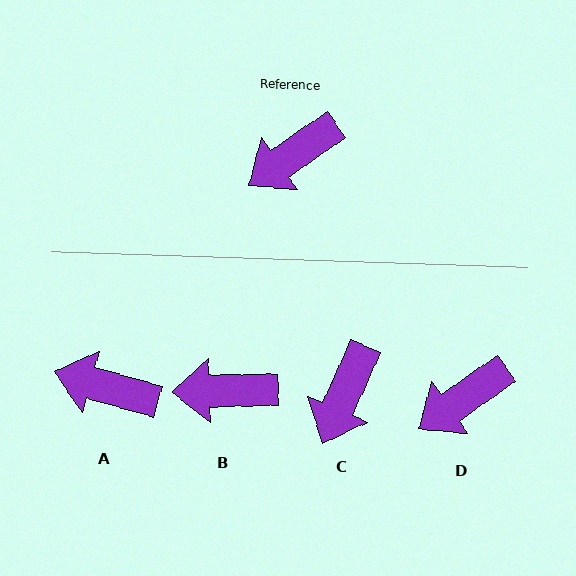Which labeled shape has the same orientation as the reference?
D.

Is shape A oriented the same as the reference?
No, it is off by about 51 degrees.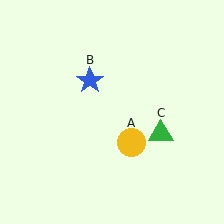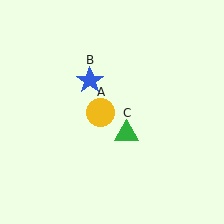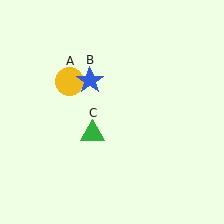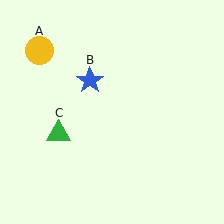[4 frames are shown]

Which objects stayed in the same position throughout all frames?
Blue star (object B) remained stationary.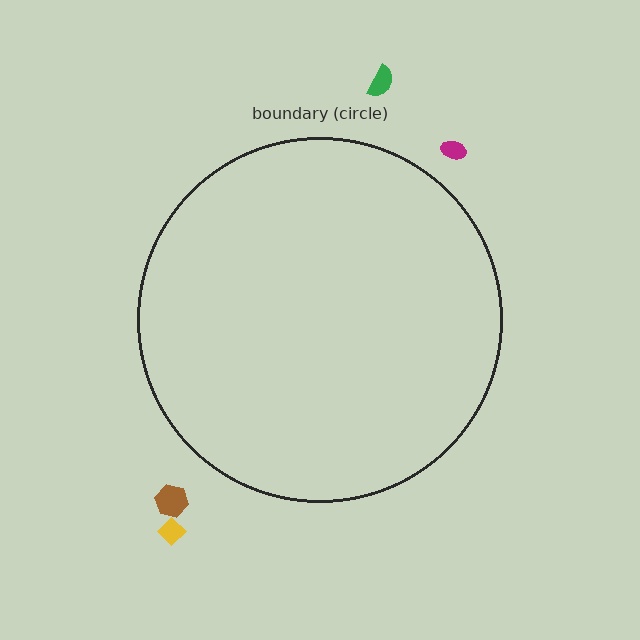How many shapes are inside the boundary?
0 inside, 4 outside.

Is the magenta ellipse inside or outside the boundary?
Outside.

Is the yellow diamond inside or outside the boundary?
Outside.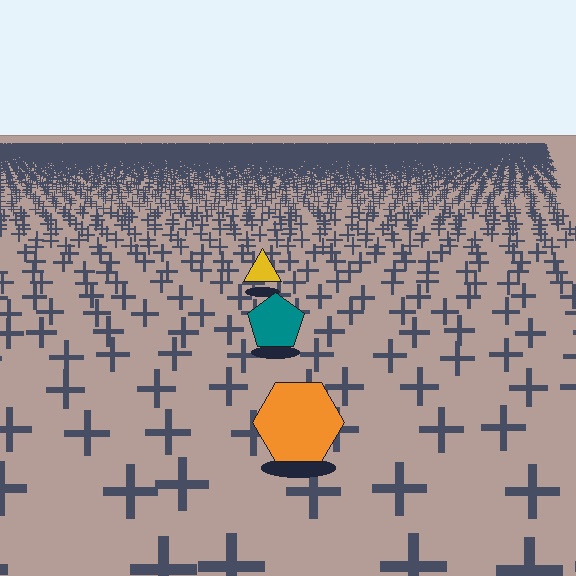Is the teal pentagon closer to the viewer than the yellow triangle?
Yes. The teal pentagon is closer — you can tell from the texture gradient: the ground texture is coarser near it.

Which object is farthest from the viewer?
The yellow triangle is farthest from the viewer. It appears smaller and the ground texture around it is denser.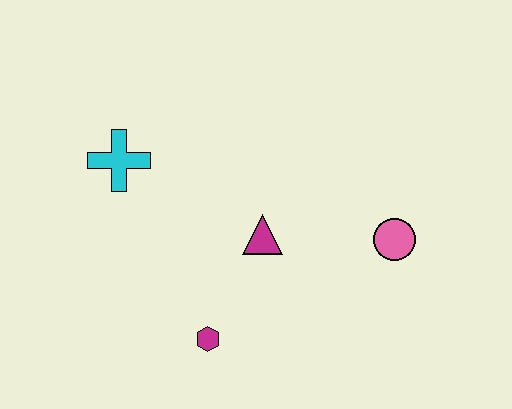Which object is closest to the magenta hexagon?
The magenta triangle is closest to the magenta hexagon.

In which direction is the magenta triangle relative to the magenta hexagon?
The magenta triangle is above the magenta hexagon.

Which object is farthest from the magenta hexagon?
The pink circle is farthest from the magenta hexagon.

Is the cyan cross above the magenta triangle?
Yes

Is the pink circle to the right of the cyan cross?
Yes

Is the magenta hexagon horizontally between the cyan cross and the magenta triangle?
Yes